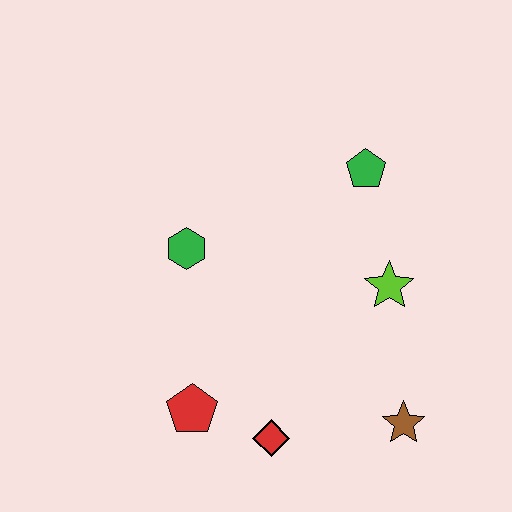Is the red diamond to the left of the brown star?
Yes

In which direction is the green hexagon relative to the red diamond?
The green hexagon is above the red diamond.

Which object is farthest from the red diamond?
The green pentagon is farthest from the red diamond.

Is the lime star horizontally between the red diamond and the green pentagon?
No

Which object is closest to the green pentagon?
The lime star is closest to the green pentagon.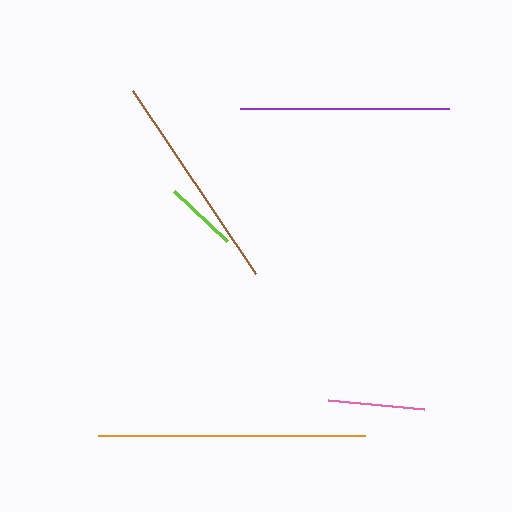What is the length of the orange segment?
The orange segment is approximately 267 pixels long.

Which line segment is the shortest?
The lime line is the shortest at approximately 72 pixels.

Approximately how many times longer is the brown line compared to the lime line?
The brown line is approximately 3.1 times the length of the lime line.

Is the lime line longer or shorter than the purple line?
The purple line is longer than the lime line.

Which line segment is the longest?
The orange line is the longest at approximately 267 pixels.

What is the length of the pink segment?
The pink segment is approximately 97 pixels long.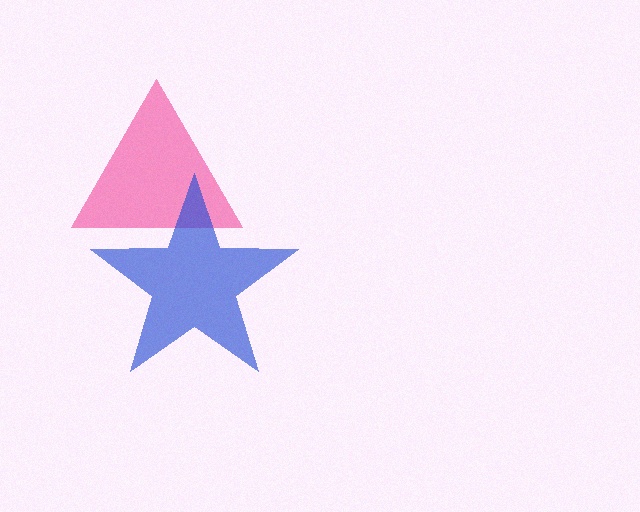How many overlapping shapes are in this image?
There are 2 overlapping shapes in the image.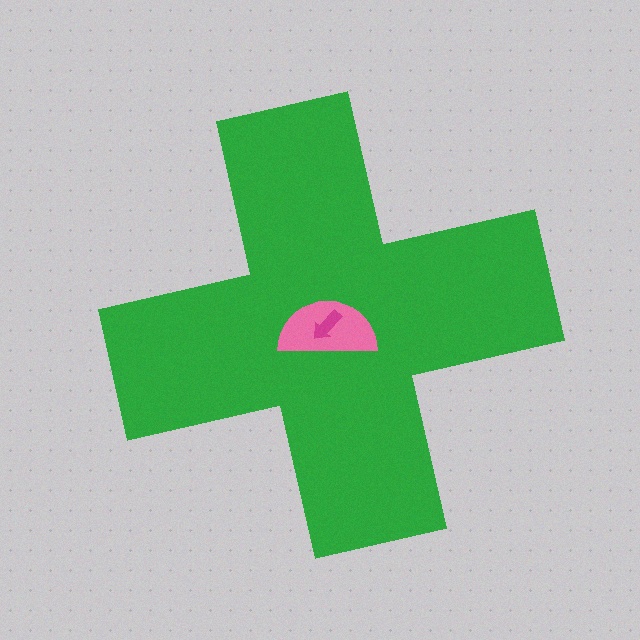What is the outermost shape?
The green cross.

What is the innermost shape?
The magenta arrow.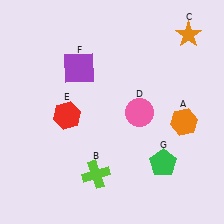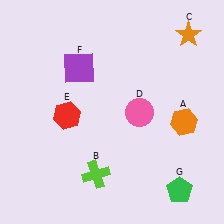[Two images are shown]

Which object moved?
The green pentagon (G) moved down.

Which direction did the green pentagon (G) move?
The green pentagon (G) moved down.